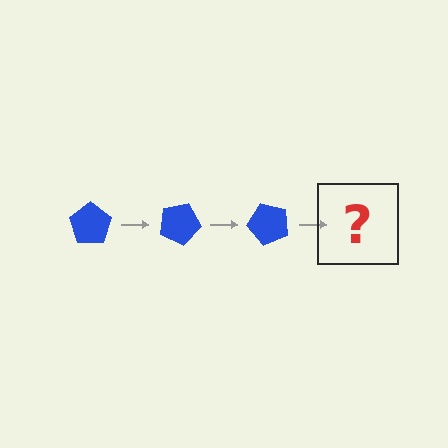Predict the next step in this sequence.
The next step is a blue pentagon rotated 75 degrees.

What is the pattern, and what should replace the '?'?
The pattern is that the pentagon rotates 25 degrees each step. The '?' should be a blue pentagon rotated 75 degrees.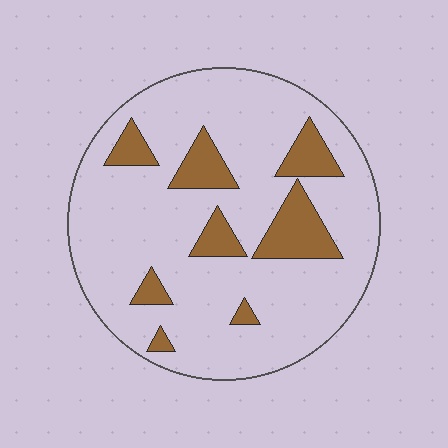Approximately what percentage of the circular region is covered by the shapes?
Approximately 15%.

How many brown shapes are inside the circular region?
8.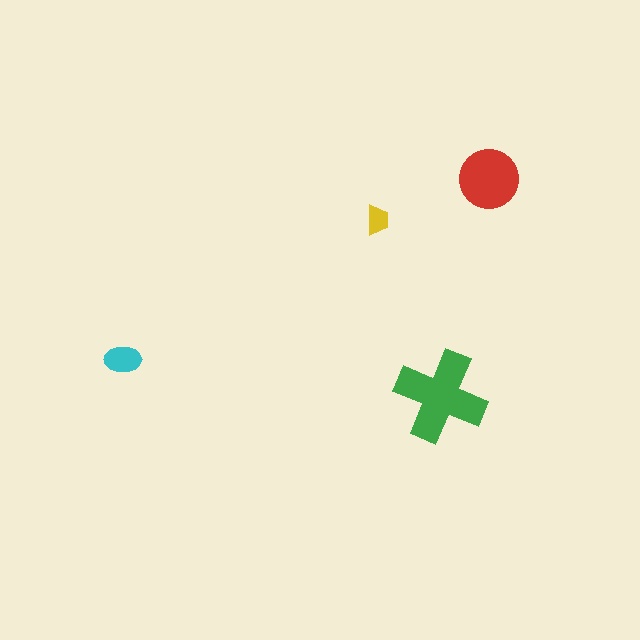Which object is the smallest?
The yellow trapezoid.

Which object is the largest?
The green cross.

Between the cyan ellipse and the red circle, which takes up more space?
The red circle.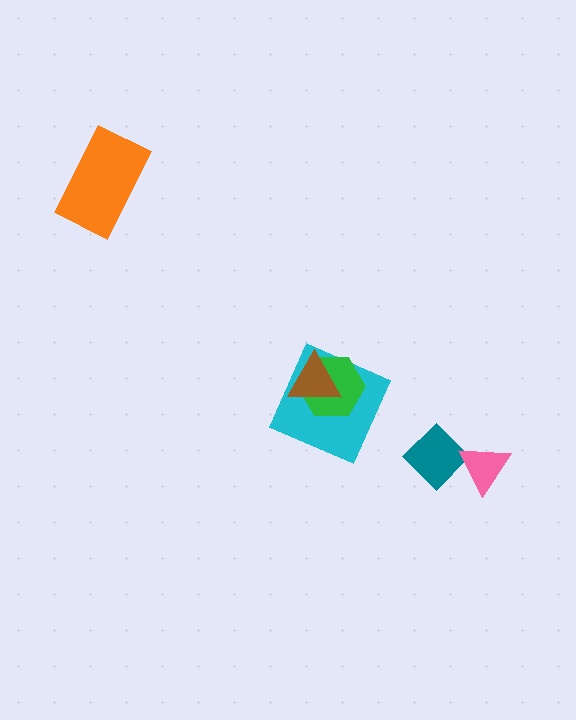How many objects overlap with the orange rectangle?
0 objects overlap with the orange rectangle.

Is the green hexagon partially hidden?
Yes, it is partially covered by another shape.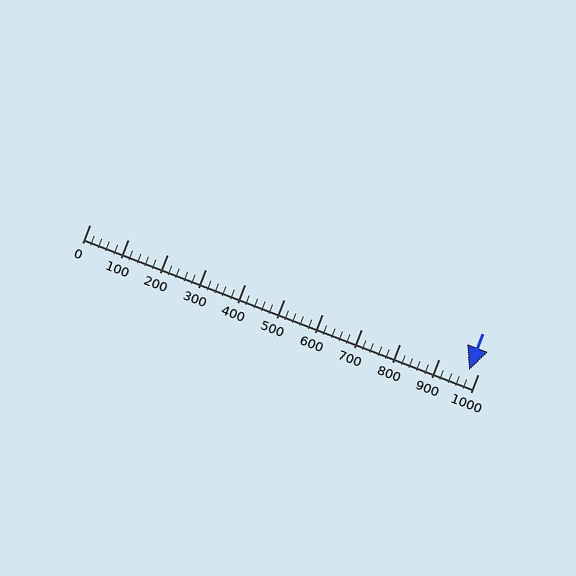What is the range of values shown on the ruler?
The ruler shows values from 0 to 1000.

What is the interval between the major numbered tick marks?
The major tick marks are spaced 100 units apart.